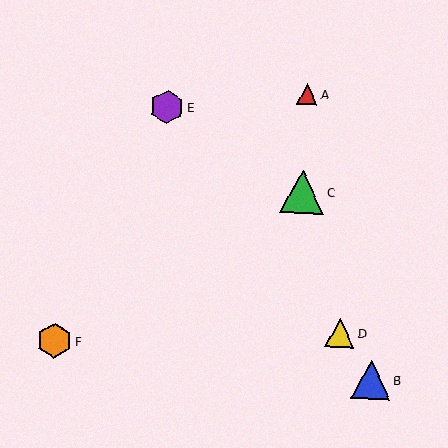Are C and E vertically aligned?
No, C is at x≈302 and E is at x≈167.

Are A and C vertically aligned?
Yes, both are at x≈307.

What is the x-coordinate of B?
Object B is at x≈371.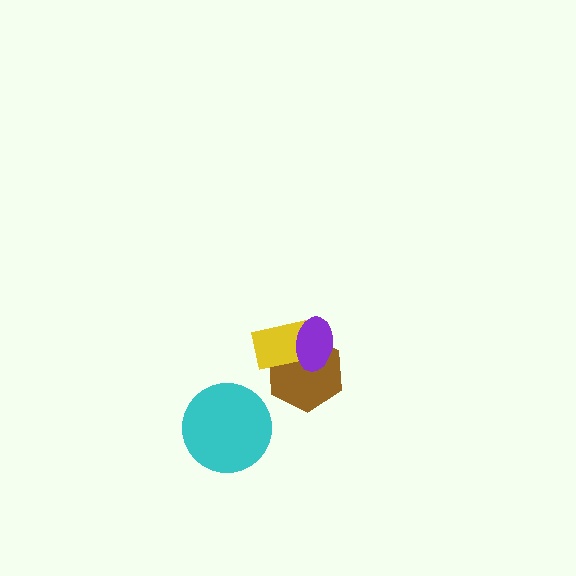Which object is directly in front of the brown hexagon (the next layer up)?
The yellow rectangle is directly in front of the brown hexagon.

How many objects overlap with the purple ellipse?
2 objects overlap with the purple ellipse.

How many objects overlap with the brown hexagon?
2 objects overlap with the brown hexagon.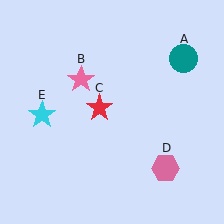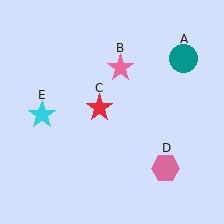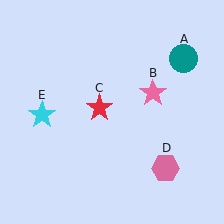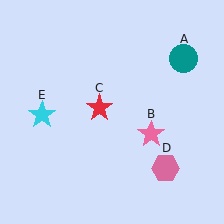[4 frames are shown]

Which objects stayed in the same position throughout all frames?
Teal circle (object A) and red star (object C) and pink hexagon (object D) and cyan star (object E) remained stationary.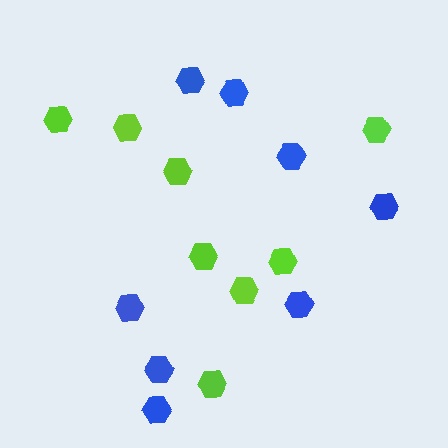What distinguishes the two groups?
There are 2 groups: one group of blue hexagons (8) and one group of lime hexagons (8).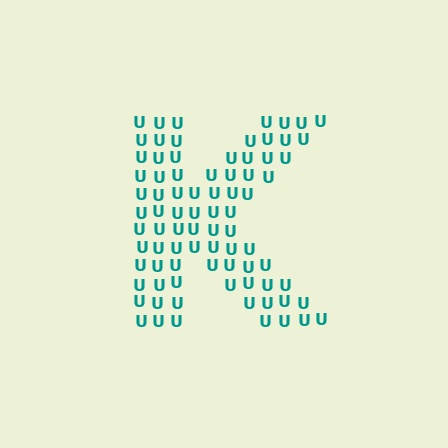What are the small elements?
The small elements are letter U's.